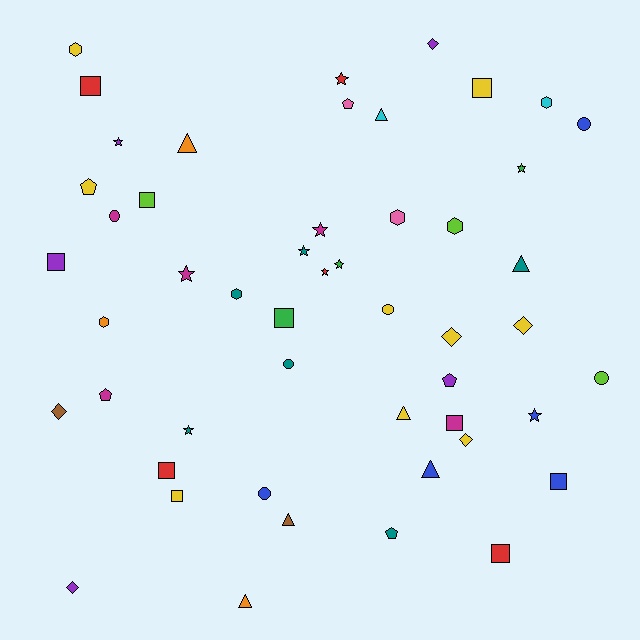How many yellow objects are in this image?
There are 9 yellow objects.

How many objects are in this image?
There are 50 objects.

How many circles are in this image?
There are 6 circles.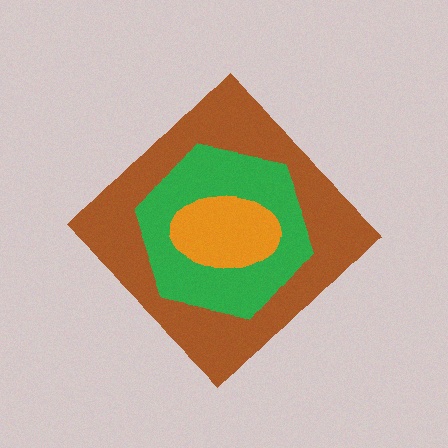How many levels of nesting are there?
3.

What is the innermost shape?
The orange ellipse.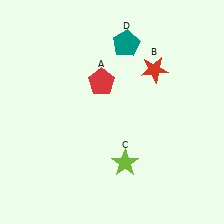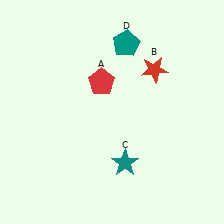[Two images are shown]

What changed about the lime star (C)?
In Image 1, C is lime. In Image 2, it changed to teal.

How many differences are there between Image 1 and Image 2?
There is 1 difference between the two images.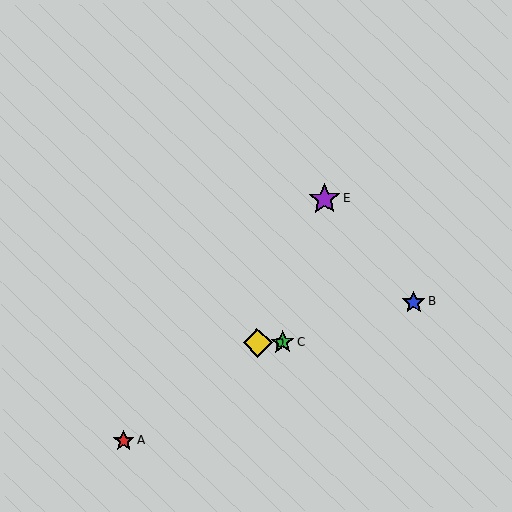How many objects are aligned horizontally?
2 objects (C, D) are aligned horizontally.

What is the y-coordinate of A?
Object A is at y≈441.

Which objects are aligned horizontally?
Objects C, D are aligned horizontally.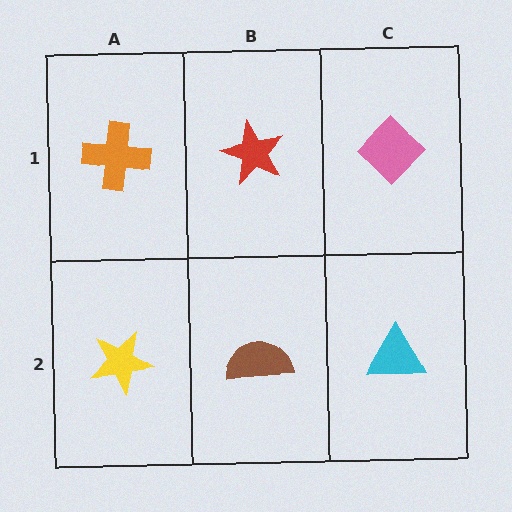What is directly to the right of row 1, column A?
A red star.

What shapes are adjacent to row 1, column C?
A cyan triangle (row 2, column C), a red star (row 1, column B).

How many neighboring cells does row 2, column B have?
3.